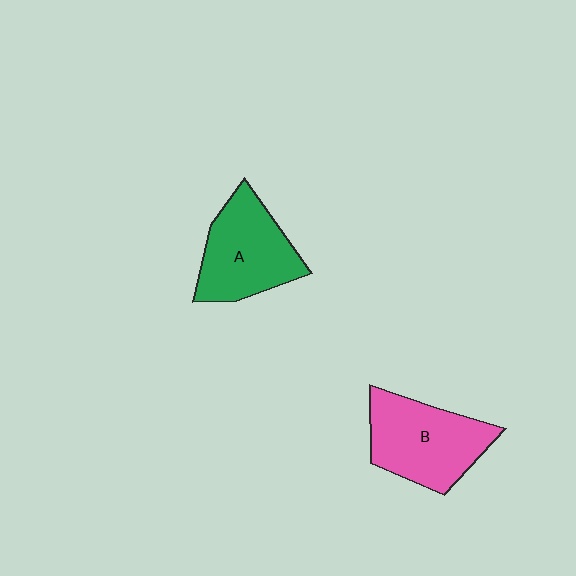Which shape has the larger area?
Shape B (pink).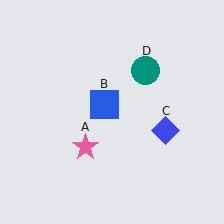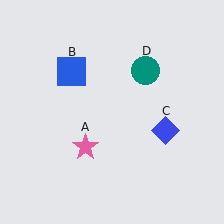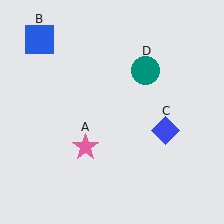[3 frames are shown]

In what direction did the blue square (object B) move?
The blue square (object B) moved up and to the left.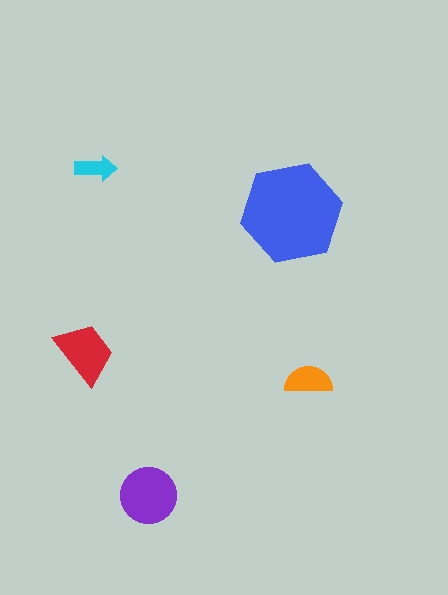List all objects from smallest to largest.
The cyan arrow, the orange semicircle, the red trapezoid, the purple circle, the blue hexagon.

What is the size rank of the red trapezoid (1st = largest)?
3rd.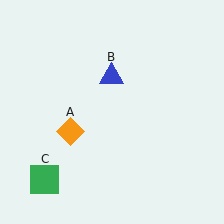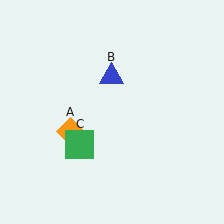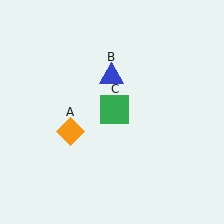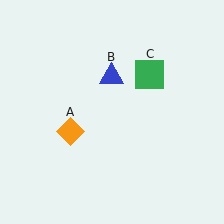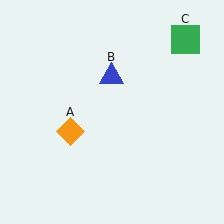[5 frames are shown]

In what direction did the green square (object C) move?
The green square (object C) moved up and to the right.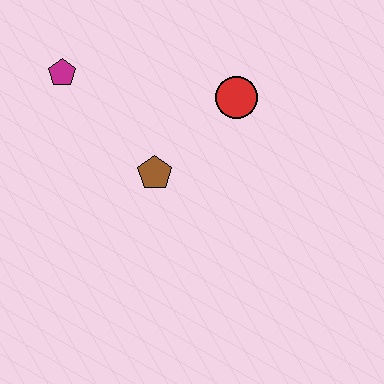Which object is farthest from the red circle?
The magenta pentagon is farthest from the red circle.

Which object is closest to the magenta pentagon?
The brown pentagon is closest to the magenta pentagon.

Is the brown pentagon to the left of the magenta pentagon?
No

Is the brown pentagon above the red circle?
No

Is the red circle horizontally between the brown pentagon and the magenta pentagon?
No